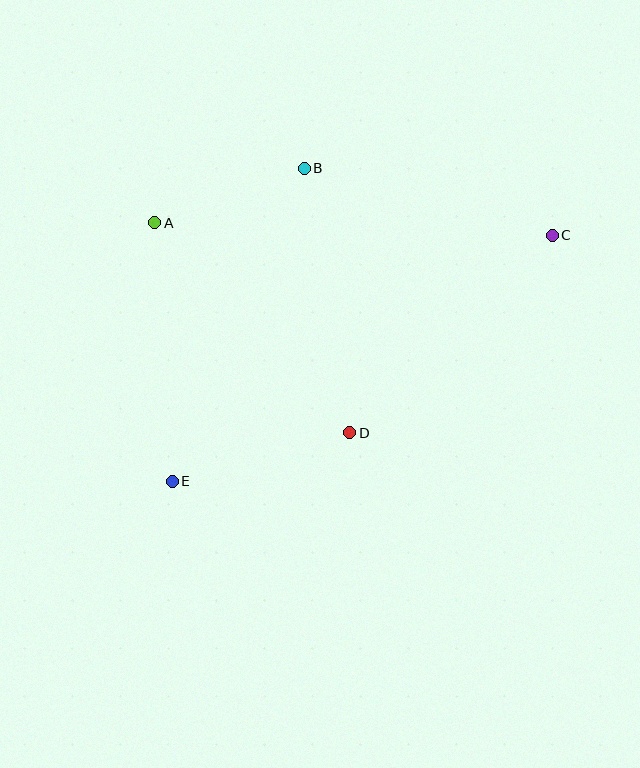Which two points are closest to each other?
Points A and B are closest to each other.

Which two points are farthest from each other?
Points C and E are farthest from each other.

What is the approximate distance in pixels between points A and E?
The distance between A and E is approximately 259 pixels.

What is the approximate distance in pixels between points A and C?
The distance between A and C is approximately 398 pixels.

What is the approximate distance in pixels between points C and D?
The distance between C and D is approximately 283 pixels.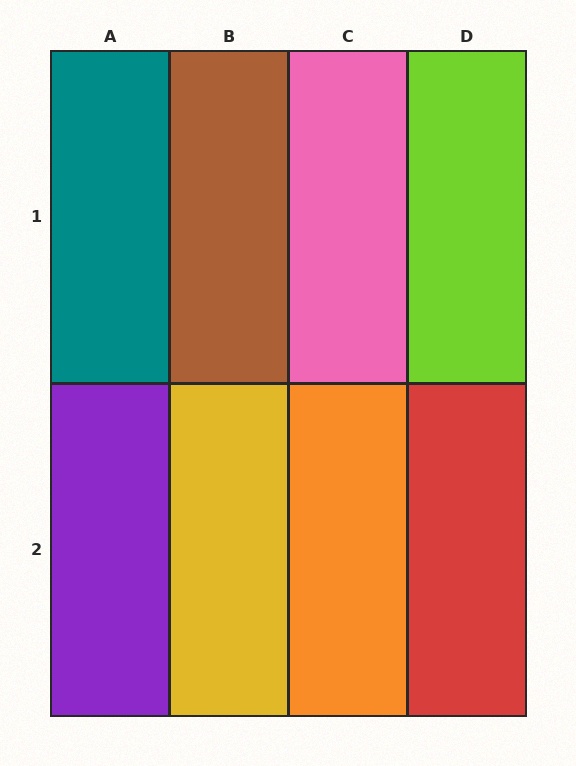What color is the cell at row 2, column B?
Yellow.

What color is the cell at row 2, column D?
Red.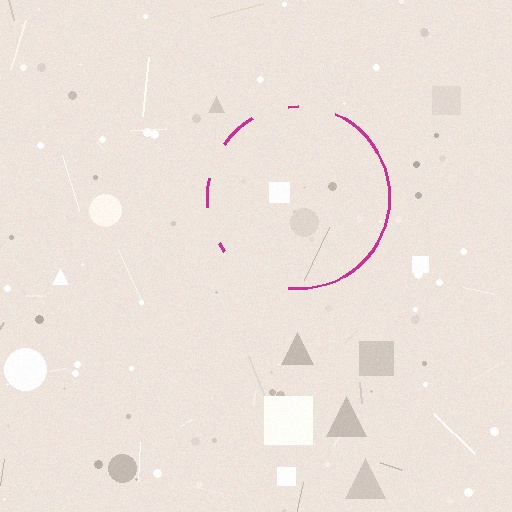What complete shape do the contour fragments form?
The contour fragments form a circle.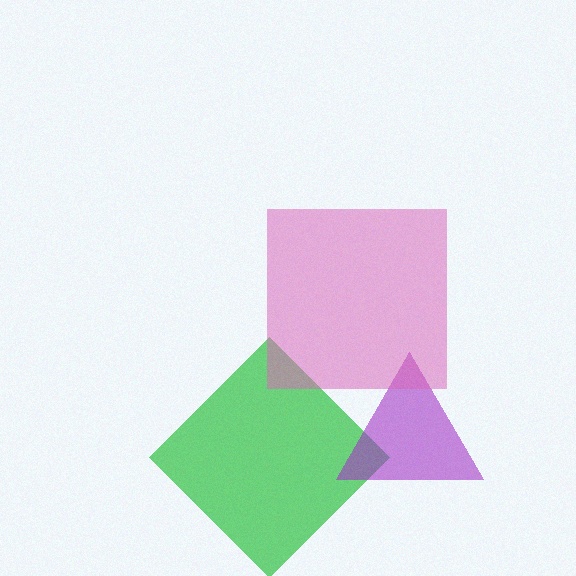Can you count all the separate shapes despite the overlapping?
Yes, there are 3 separate shapes.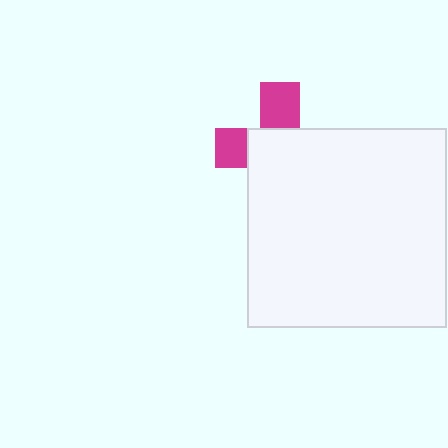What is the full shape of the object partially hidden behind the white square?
The partially hidden object is a magenta cross.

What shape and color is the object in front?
The object in front is a white square.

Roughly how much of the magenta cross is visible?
A small part of it is visible (roughly 35%).